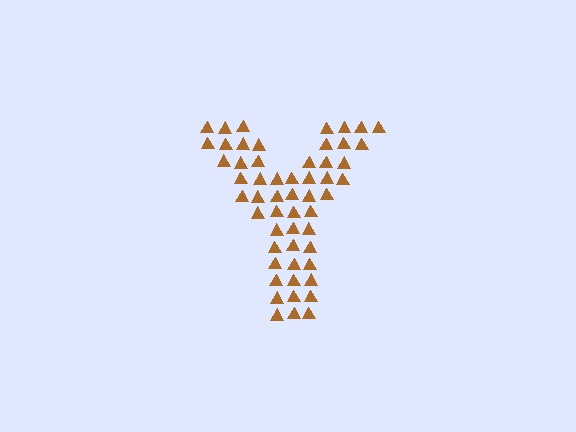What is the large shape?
The large shape is the letter Y.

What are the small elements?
The small elements are triangles.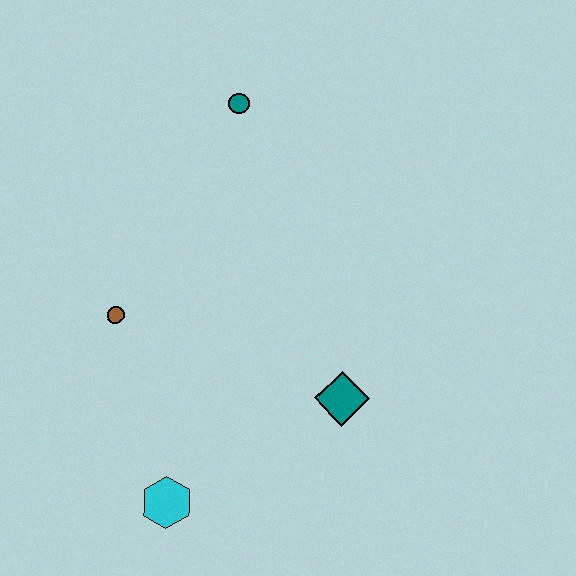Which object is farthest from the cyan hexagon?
The teal circle is farthest from the cyan hexagon.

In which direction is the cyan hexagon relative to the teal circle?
The cyan hexagon is below the teal circle.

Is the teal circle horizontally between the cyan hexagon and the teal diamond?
Yes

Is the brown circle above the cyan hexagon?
Yes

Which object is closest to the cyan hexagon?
The brown circle is closest to the cyan hexagon.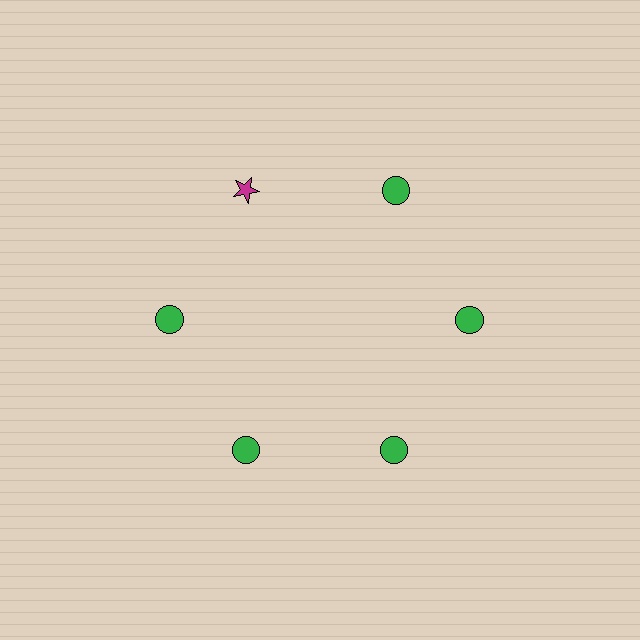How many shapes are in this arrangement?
There are 6 shapes arranged in a ring pattern.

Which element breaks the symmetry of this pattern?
The magenta star at roughly the 11 o'clock position breaks the symmetry. All other shapes are green circles.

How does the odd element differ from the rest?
It differs in both color (magenta instead of green) and shape (star instead of circle).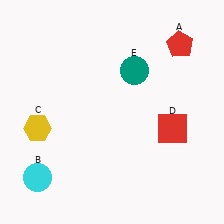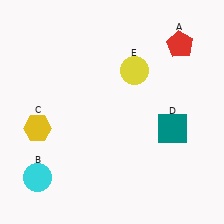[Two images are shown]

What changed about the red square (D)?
In Image 1, D is red. In Image 2, it changed to teal.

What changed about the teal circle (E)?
In Image 1, E is teal. In Image 2, it changed to yellow.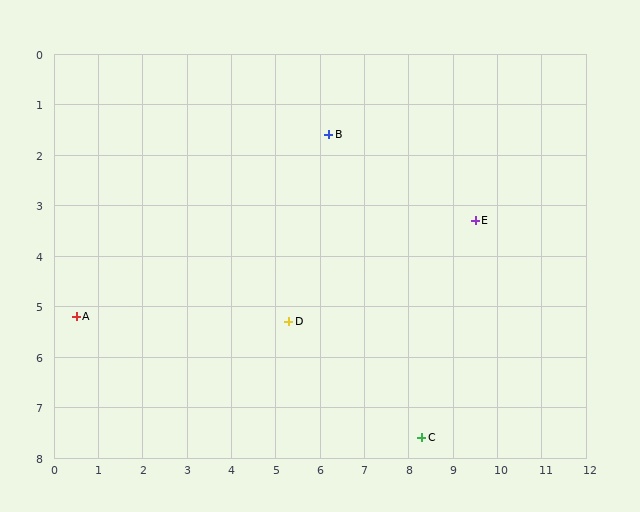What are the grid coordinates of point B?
Point B is at approximately (6.2, 1.6).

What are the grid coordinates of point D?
Point D is at approximately (5.3, 5.3).